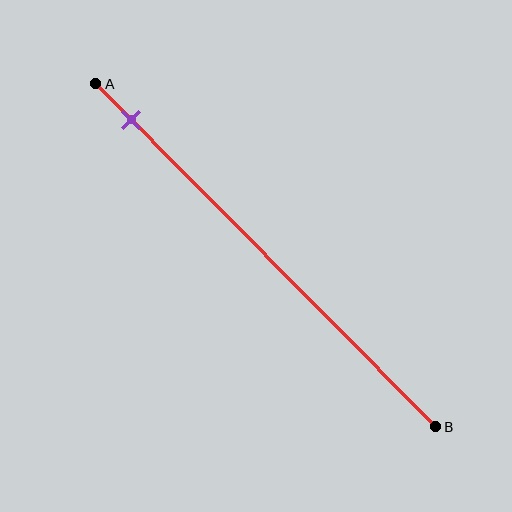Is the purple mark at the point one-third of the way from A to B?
No, the mark is at about 10% from A, not at the 33% one-third point.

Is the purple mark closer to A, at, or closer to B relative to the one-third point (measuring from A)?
The purple mark is closer to point A than the one-third point of segment AB.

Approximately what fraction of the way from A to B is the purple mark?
The purple mark is approximately 10% of the way from A to B.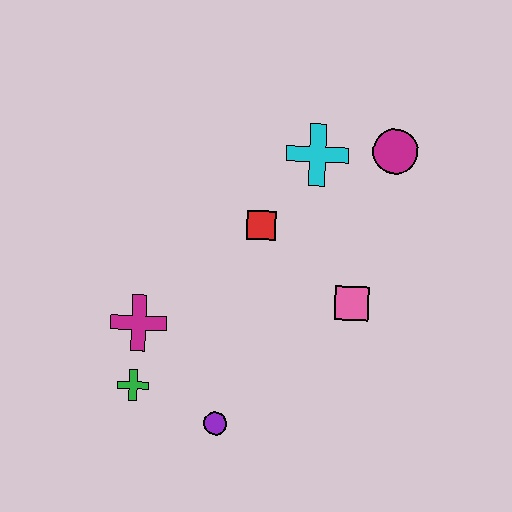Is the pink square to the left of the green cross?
No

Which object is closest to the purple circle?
The green cross is closest to the purple circle.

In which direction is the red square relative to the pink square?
The red square is to the left of the pink square.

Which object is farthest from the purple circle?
The magenta circle is farthest from the purple circle.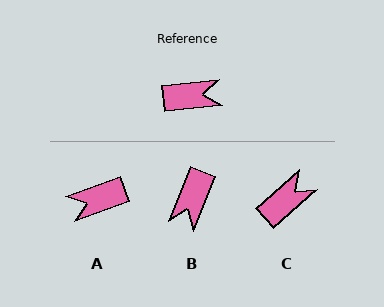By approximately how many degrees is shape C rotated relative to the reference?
Approximately 36 degrees counter-clockwise.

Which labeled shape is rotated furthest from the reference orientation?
A, about 166 degrees away.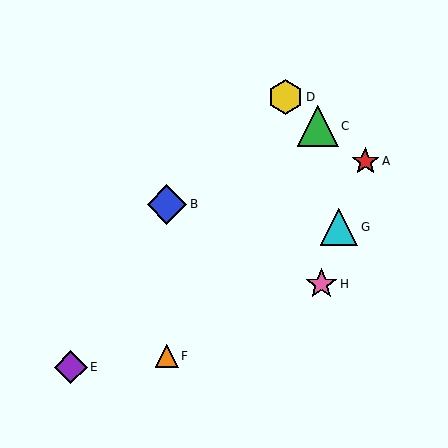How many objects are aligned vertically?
2 objects (B, F) are aligned vertically.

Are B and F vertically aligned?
Yes, both are at x≈167.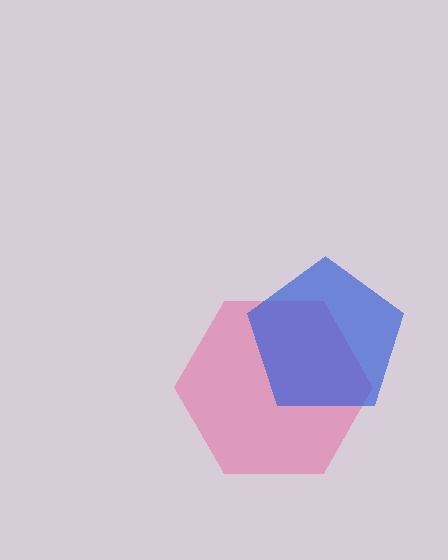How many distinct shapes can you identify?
There are 2 distinct shapes: a pink hexagon, a blue pentagon.